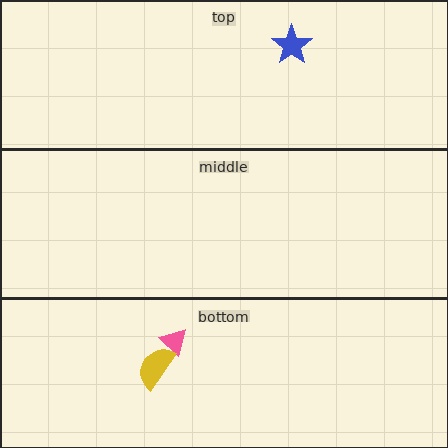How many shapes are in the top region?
1.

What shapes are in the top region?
The blue star.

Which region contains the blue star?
The top region.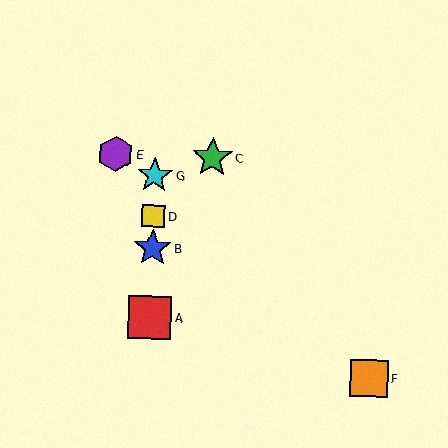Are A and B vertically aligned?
Yes, both are at x≈150.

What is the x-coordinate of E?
Object E is at x≈116.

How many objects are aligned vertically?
4 objects (A, B, D, G) are aligned vertically.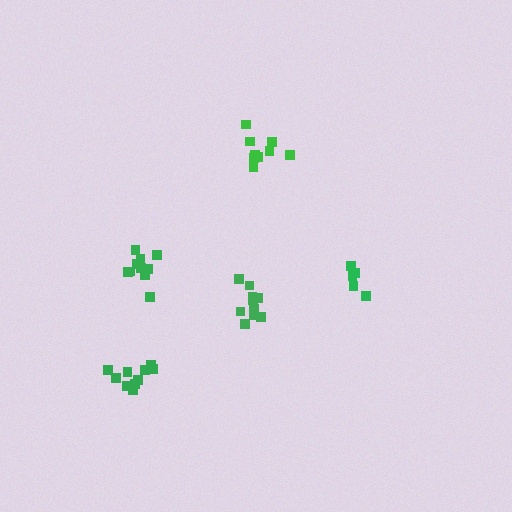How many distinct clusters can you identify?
There are 5 distinct clusters.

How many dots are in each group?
Group 1: 10 dots, Group 2: 9 dots, Group 3: 5 dots, Group 4: 11 dots, Group 5: 10 dots (45 total).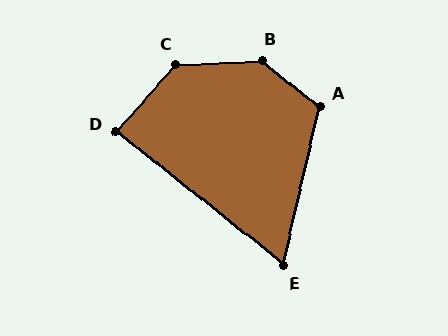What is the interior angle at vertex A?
Approximately 116 degrees (obtuse).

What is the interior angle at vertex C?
Approximately 134 degrees (obtuse).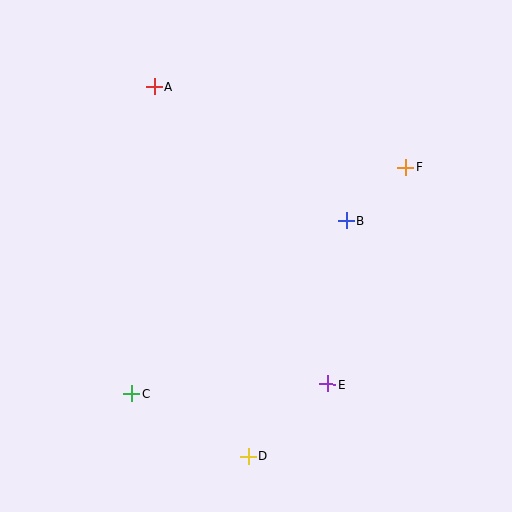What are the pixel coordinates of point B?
Point B is at (346, 220).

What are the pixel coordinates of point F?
Point F is at (405, 167).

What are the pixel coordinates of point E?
Point E is at (328, 384).